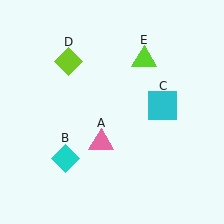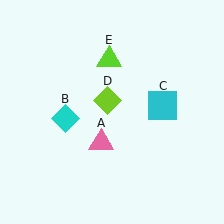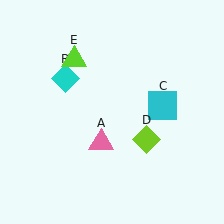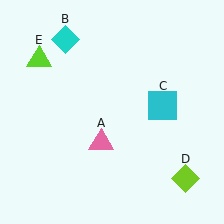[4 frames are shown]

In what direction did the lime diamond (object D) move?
The lime diamond (object D) moved down and to the right.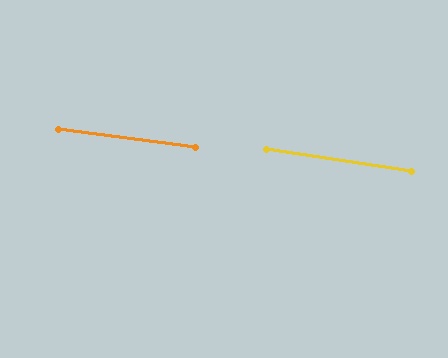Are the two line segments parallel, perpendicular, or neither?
Parallel — their directions differ by only 1.3°.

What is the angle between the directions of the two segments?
Approximately 1 degree.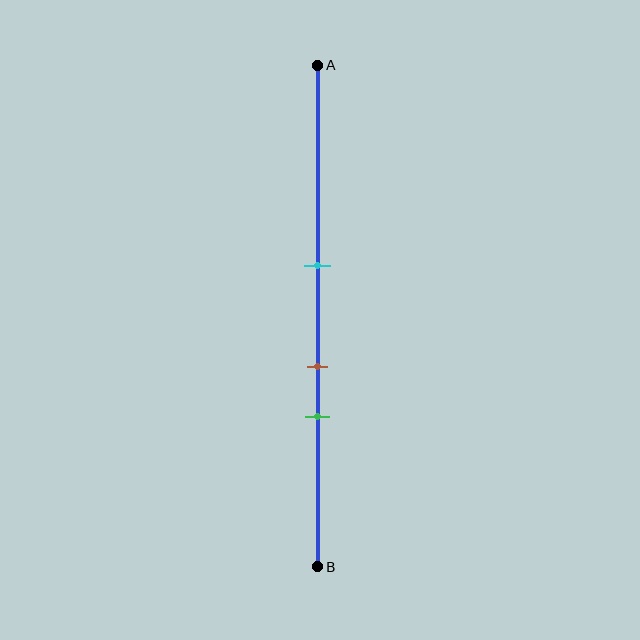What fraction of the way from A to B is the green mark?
The green mark is approximately 70% (0.7) of the way from A to B.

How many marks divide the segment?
There are 3 marks dividing the segment.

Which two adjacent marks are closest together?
The brown and green marks are the closest adjacent pair.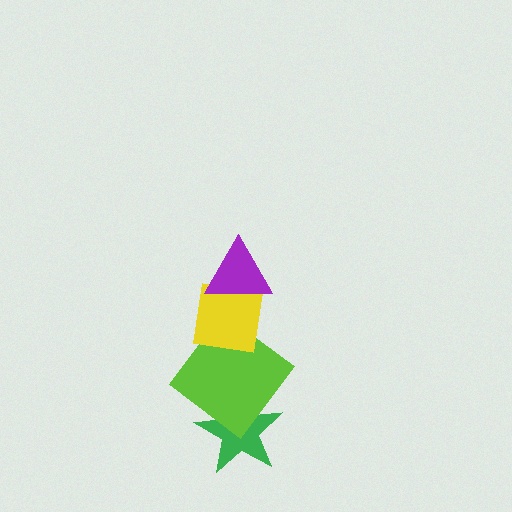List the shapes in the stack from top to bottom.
From top to bottom: the purple triangle, the yellow square, the lime diamond, the green star.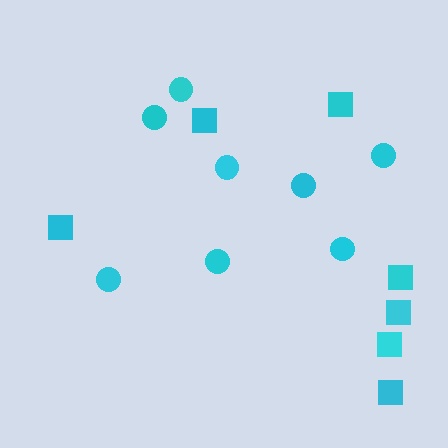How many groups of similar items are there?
There are 2 groups: one group of circles (8) and one group of squares (7).